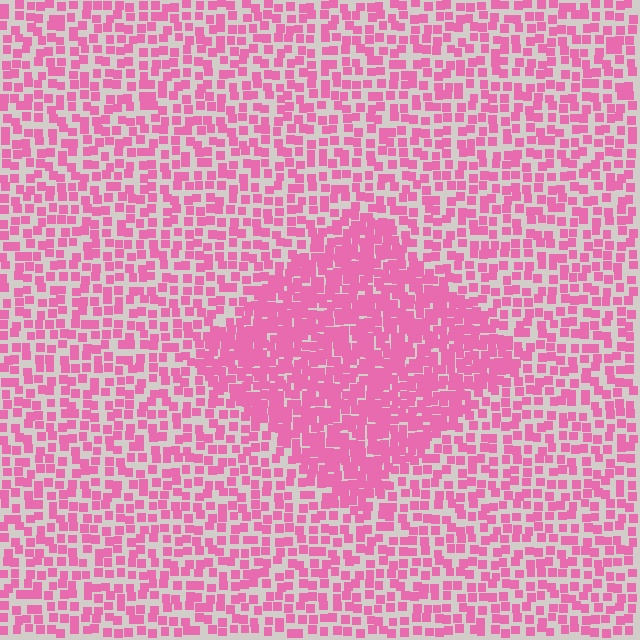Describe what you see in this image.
The image contains small pink elements arranged at two different densities. A diamond-shaped region is visible where the elements are more densely packed than the surrounding area.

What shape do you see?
I see a diamond.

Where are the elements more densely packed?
The elements are more densely packed inside the diamond boundary.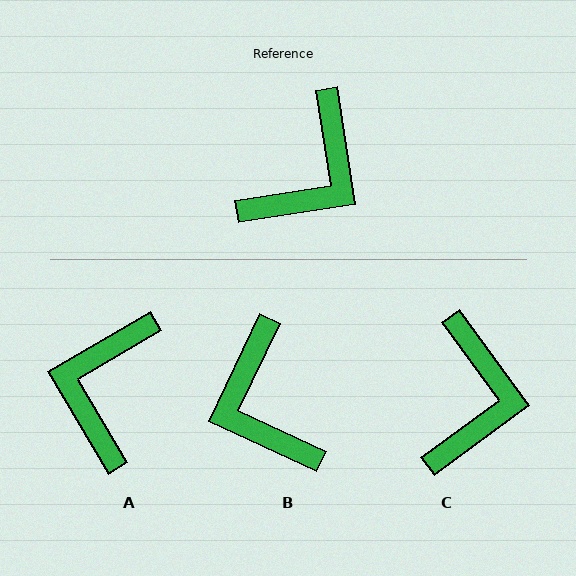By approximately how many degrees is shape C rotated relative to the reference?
Approximately 28 degrees counter-clockwise.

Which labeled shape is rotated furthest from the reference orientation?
A, about 158 degrees away.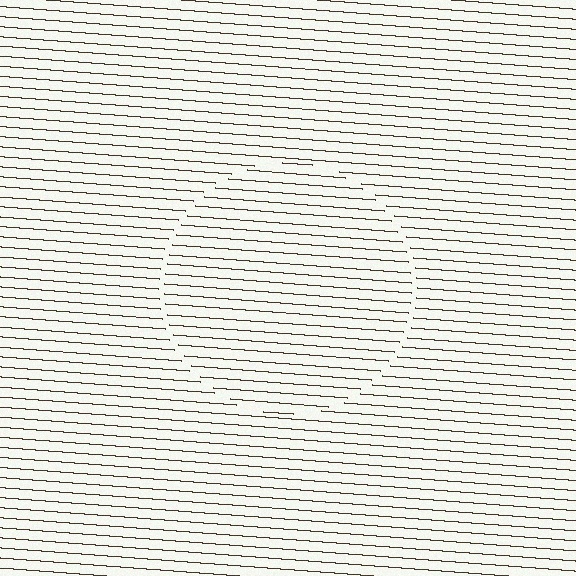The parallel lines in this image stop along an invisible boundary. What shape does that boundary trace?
An illusory circle. The interior of the shape contains the same grating, shifted by half a period — the contour is defined by the phase discontinuity where line-ends from the inner and outer gratings abut.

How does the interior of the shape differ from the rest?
The interior of the shape contains the same grating, shifted by half a period — the contour is defined by the phase discontinuity where line-ends from the inner and outer gratings abut.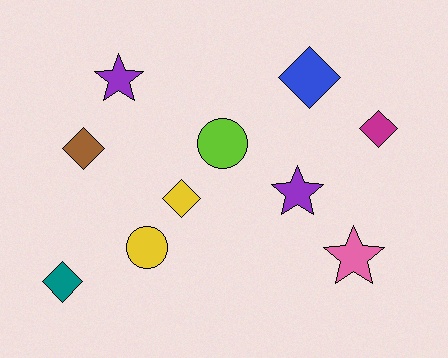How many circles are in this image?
There are 2 circles.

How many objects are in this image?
There are 10 objects.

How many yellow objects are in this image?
There are 2 yellow objects.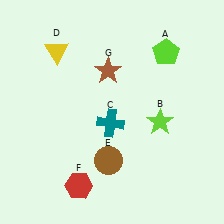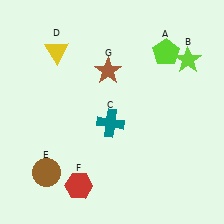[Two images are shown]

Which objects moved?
The objects that moved are: the lime star (B), the brown circle (E).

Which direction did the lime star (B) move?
The lime star (B) moved up.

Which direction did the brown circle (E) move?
The brown circle (E) moved left.